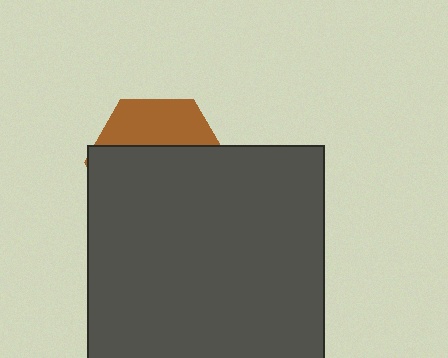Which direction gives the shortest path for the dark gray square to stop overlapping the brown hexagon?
Moving down gives the shortest separation.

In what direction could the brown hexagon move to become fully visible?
The brown hexagon could move up. That would shift it out from behind the dark gray square entirely.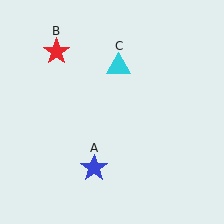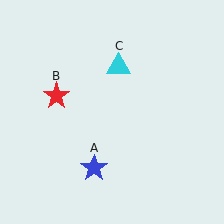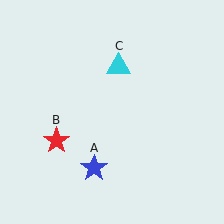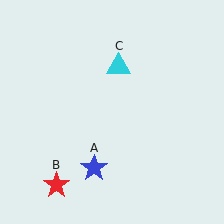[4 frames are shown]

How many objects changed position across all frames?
1 object changed position: red star (object B).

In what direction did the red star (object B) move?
The red star (object B) moved down.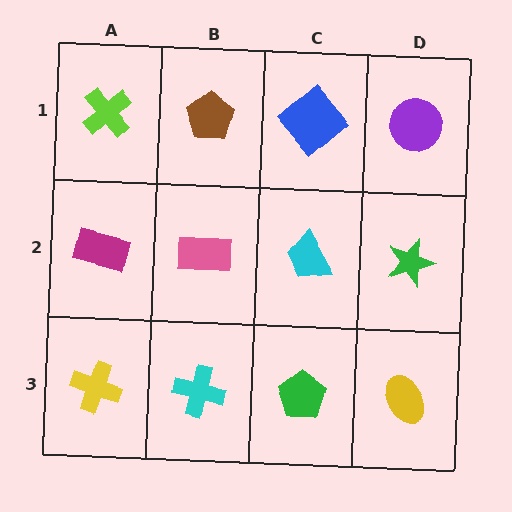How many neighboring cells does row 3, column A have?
2.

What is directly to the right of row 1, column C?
A purple circle.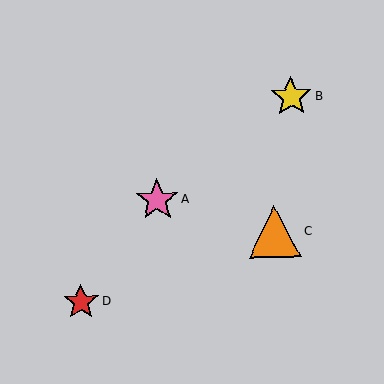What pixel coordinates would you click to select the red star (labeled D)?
Click at (81, 302) to select the red star D.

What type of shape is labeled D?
Shape D is a red star.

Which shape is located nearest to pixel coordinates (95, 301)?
The red star (labeled D) at (81, 302) is nearest to that location.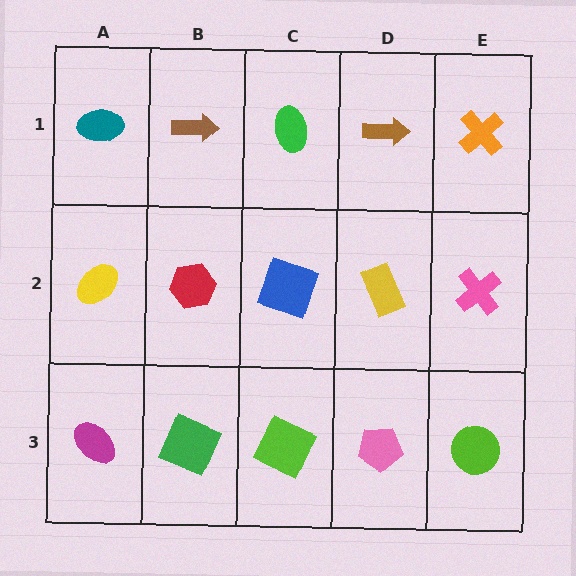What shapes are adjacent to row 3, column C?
A blue square (row 2, column C), a green square (row 3, column B), a pink pentagon (row 3, column D).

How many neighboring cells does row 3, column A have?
2.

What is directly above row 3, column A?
A yellow ellipse.